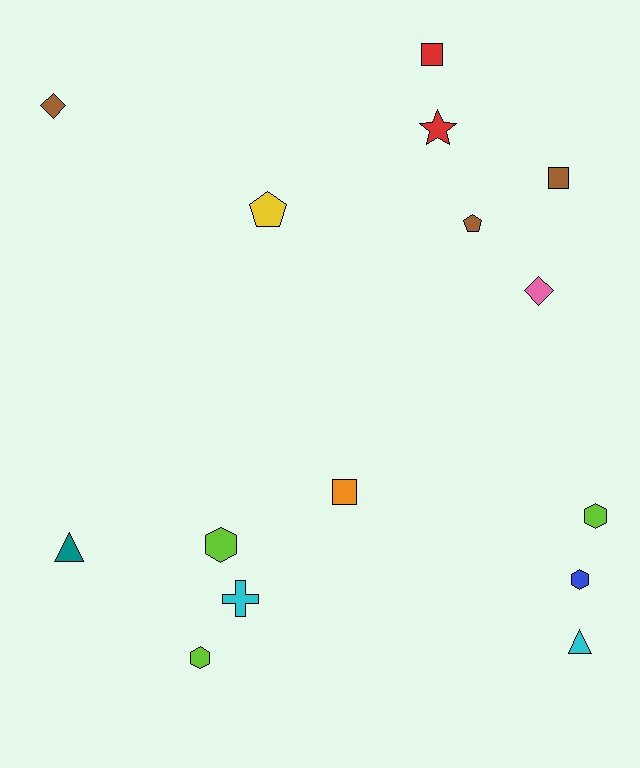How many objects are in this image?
There are 15 objects.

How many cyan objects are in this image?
There are 2 cyan objects.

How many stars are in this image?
There is 1 star.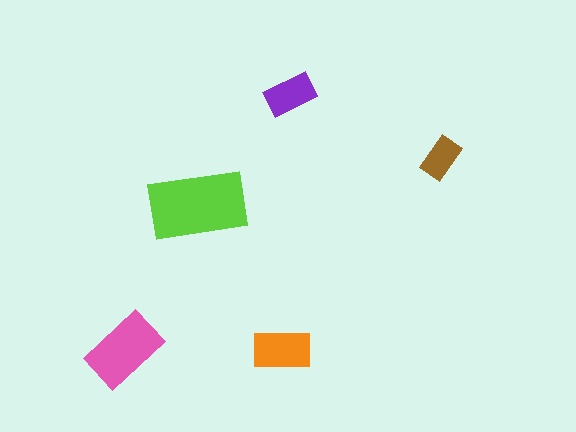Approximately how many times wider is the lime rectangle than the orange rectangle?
About 1.5 times wider.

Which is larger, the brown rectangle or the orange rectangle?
The orange one.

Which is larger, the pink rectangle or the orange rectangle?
The pink one.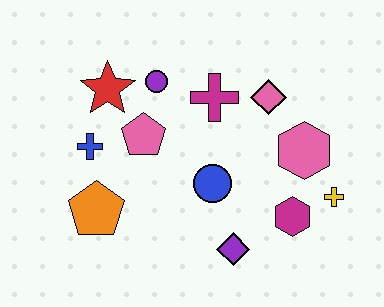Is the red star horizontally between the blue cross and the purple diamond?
Yes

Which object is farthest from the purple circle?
The yellow cross is farthest from the purple circle.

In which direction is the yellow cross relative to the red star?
The yellow cross is to the right of the red star.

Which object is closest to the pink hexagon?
The yellow cross is closest to the pink hexagon.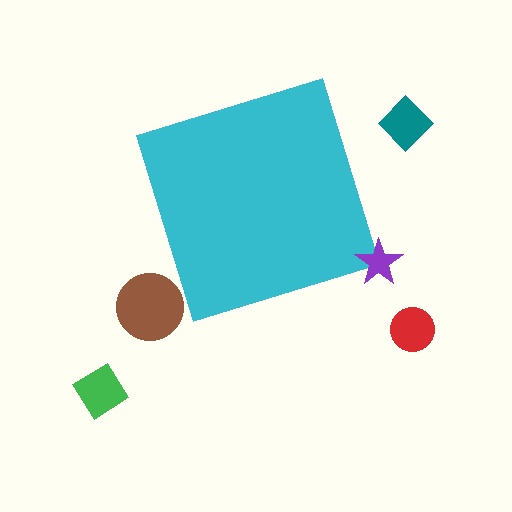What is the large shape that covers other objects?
A cyan square.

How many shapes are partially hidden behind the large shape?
0 shapes are partially hidden.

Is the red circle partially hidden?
No, the red circle is fully visible.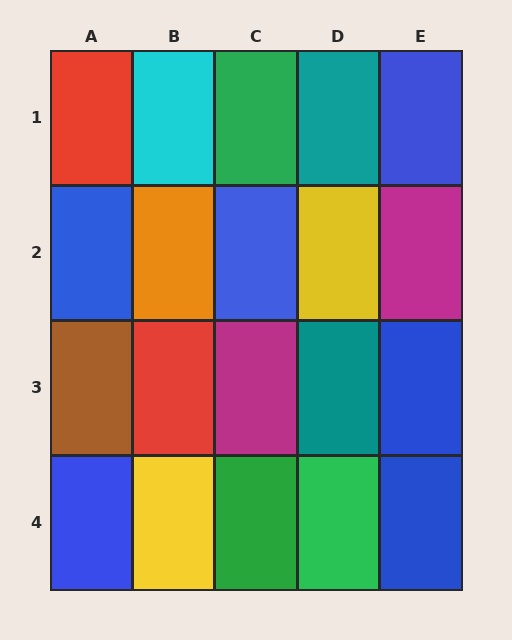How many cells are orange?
1 cell is orange.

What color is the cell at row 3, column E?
Blue.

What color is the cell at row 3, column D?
Teal.